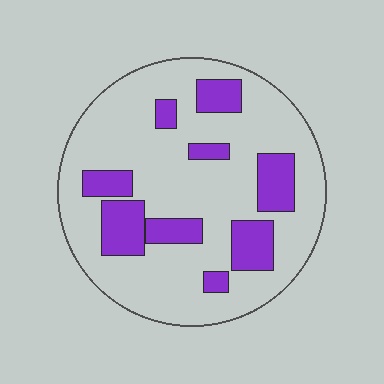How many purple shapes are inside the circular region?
9.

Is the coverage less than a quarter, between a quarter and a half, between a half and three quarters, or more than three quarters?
Less than a quarter.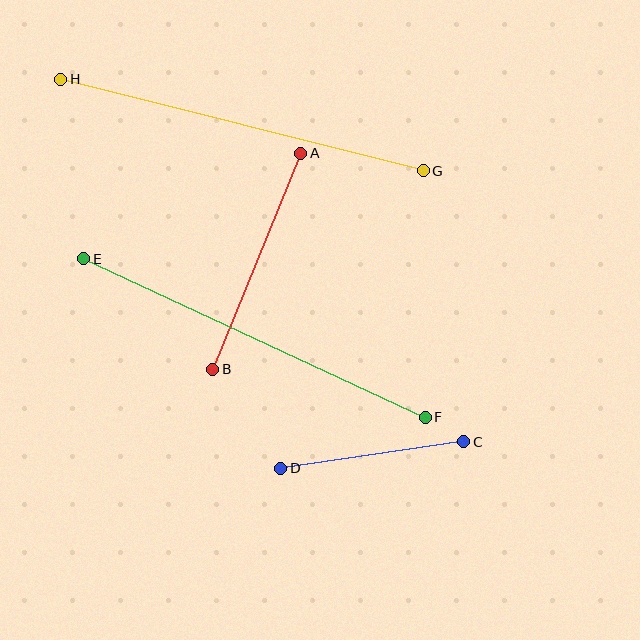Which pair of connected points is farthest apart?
Points E and F are farthest apart.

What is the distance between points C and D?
The distance is approximately 184 pixels.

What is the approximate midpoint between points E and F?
The midpoint is at approximately (254, 338) pixels.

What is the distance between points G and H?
The distance is approximately 374 pixels.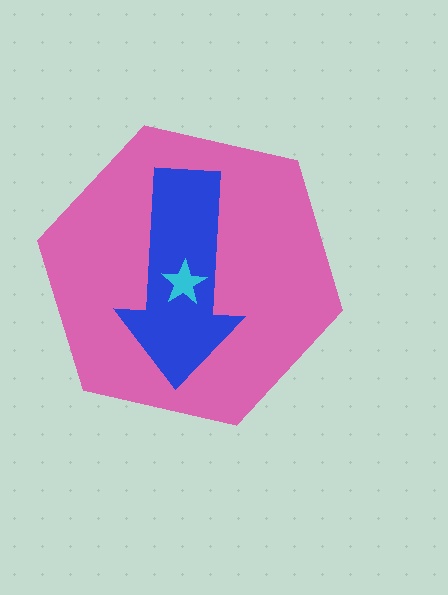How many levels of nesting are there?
3.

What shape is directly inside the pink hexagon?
The blue arrow.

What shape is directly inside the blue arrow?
The cyan star.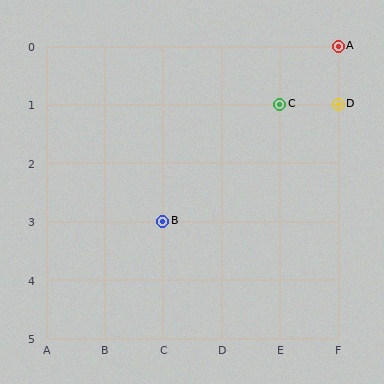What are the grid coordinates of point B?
Point B is at grid coordinates (C, 3).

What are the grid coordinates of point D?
Point D is at grid coordinates (F, 1).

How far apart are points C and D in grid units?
Points C and D are 1 column apart.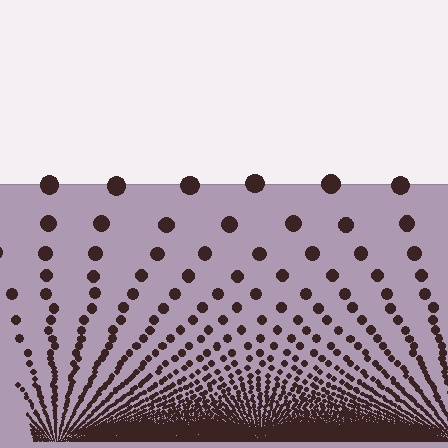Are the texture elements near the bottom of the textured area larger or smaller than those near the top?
Smaller. The gradient is inverted — elements near the bottom are smaller and denser.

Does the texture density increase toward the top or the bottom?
Density increases toward the bottom.